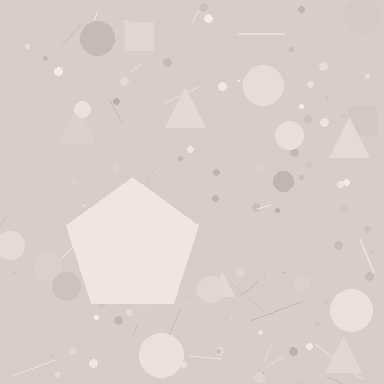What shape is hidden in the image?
A pentagon is hidden in the image.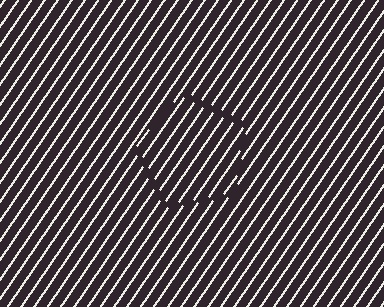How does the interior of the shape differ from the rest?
The interior of the shape contains the same grating, shifted by half a period — the contour is defined by the phase discontinuity where line-ends from the inner and outer gratings abut.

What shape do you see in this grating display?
An illusory pentagon. The interior of the shape contains the same grating, shifted by half a period — the contour is defined by the phase discontinuity where line-ends from the inner and outer gratings abut.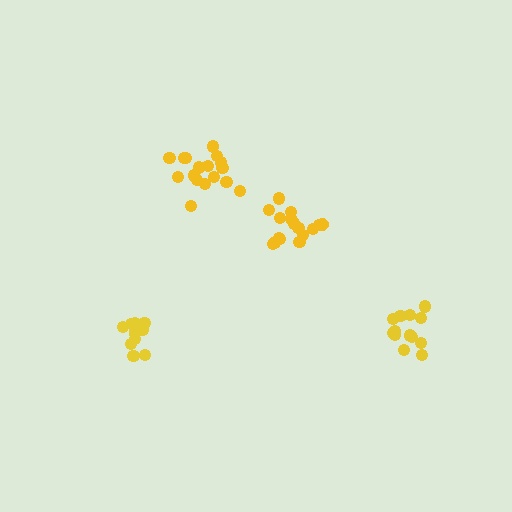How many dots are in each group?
Group 1: 17 dots, Group 2: 17 dots, Group 3: 12 dots, Group 4: 13 dots (59 total).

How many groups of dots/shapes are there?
There are 4 groups.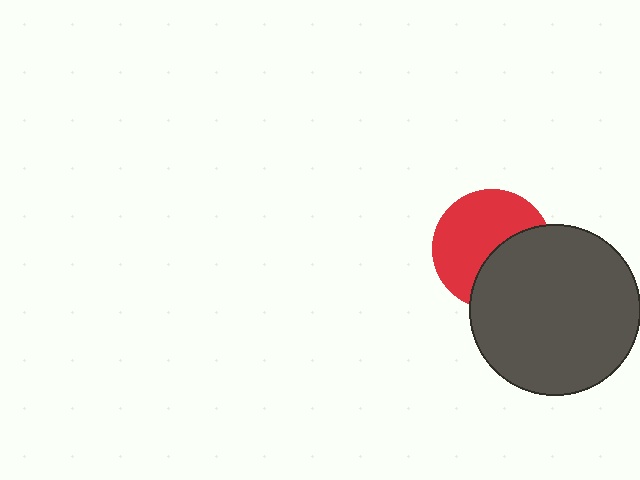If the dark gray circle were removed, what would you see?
You would see the complete red circle.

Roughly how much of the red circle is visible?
About half of it is visible (roughly 59%).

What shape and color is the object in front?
The object in front is a dark gray circle.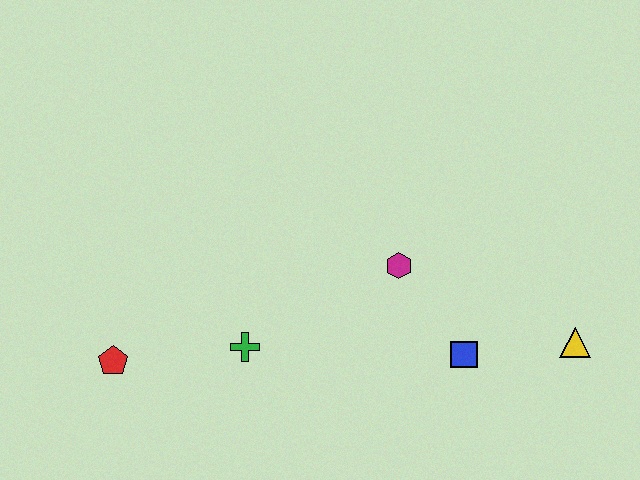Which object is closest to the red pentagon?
The green cross is closest to the red pentagon.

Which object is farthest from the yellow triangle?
The red pentagon is farthest from the yellow triangle.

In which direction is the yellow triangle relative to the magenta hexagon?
The yellow triangle is to the right of the magenta hexagon.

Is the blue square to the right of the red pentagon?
Yes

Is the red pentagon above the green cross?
No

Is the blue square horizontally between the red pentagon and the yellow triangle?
Yes